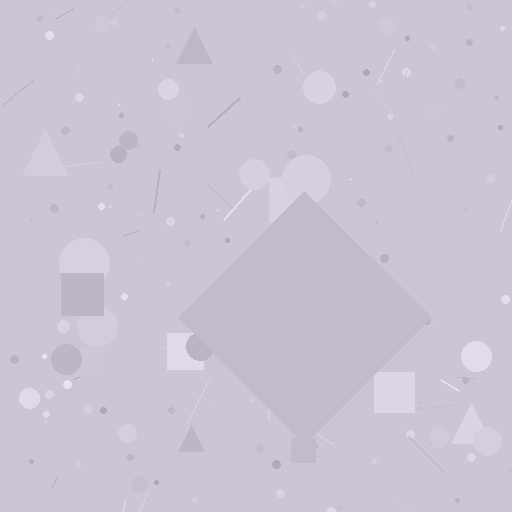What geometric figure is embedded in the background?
A diamond is embedded in the background.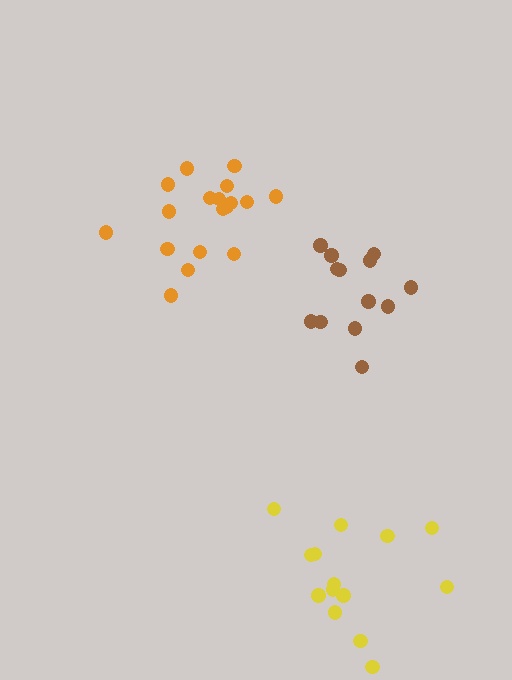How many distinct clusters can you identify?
There are 3 distinct clusters.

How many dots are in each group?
Group 1: 18 dots, Group 2: 14 dots, Group 3: 13 dots (45 total).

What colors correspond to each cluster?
The clusters are colored: orange, yellow, brown.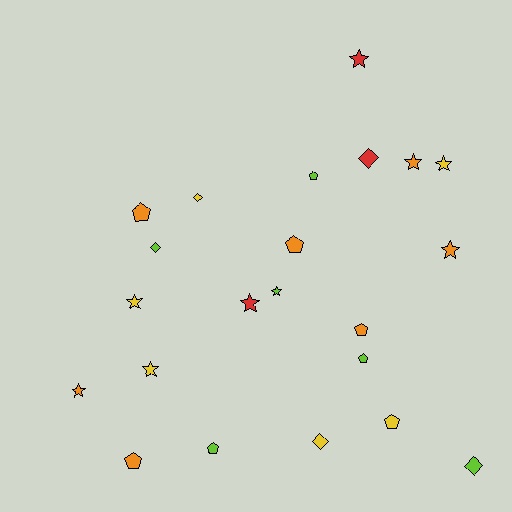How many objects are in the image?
There are 22 objects.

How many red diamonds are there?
There is 1 red diamond.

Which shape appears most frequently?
Star, with 9 objects.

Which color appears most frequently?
Orange, with 7 objects.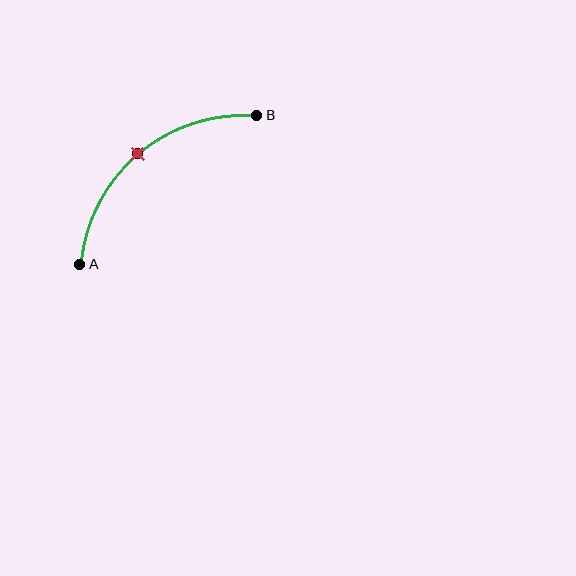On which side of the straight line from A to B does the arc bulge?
The arc bulges above and to the left of the straight line connecting A and B.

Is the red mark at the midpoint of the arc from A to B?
Yes. The red mark lies on the arc at equal arc-length from both A and B — it is the arc midpoint.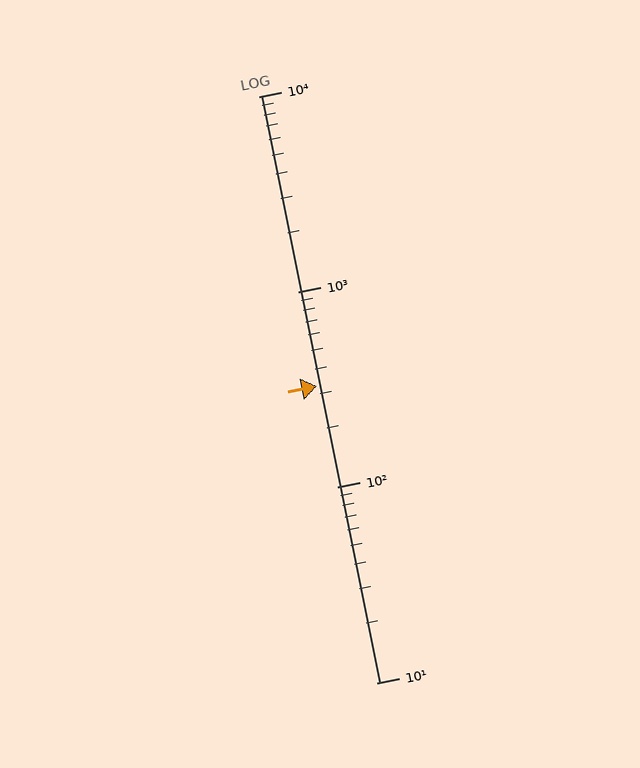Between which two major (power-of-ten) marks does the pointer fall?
The pointer is between 100 and 1000.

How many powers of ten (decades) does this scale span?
The scale spans 3 decades, from 10 to 10000.